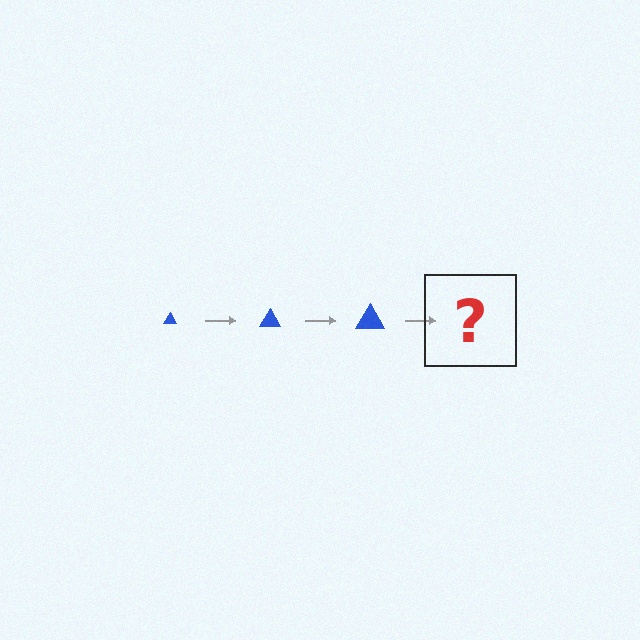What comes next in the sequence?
The next element should be a blue triangle, larger than the previous one.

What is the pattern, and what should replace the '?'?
The pattern is that the triangle gets progressively larger each step. The '?' should be a blue triangle, larger than the previous one.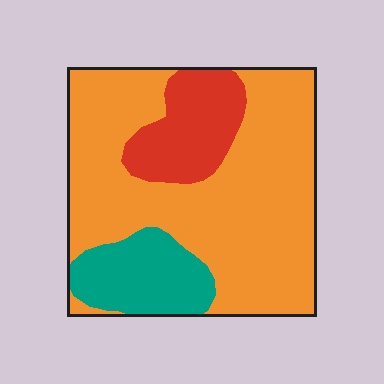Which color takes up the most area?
Orange, at roughly 70%.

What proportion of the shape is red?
Red covers around 15% of the shape.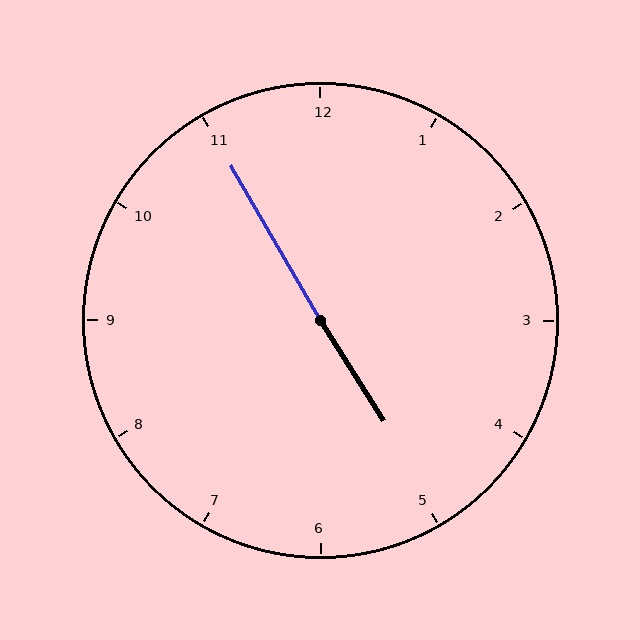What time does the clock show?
4:55.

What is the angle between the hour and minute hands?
Approximately 178 degrees.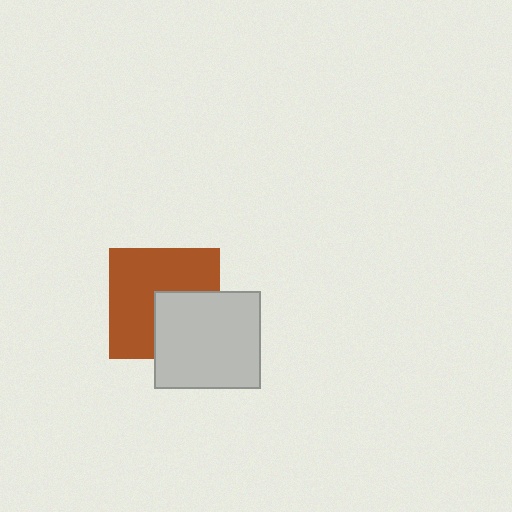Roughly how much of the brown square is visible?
About half of it is visible (roughly 64%).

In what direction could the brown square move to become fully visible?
The brown square could move toward the upper-left. That would shift it out from behind the light gray rectangle entirely.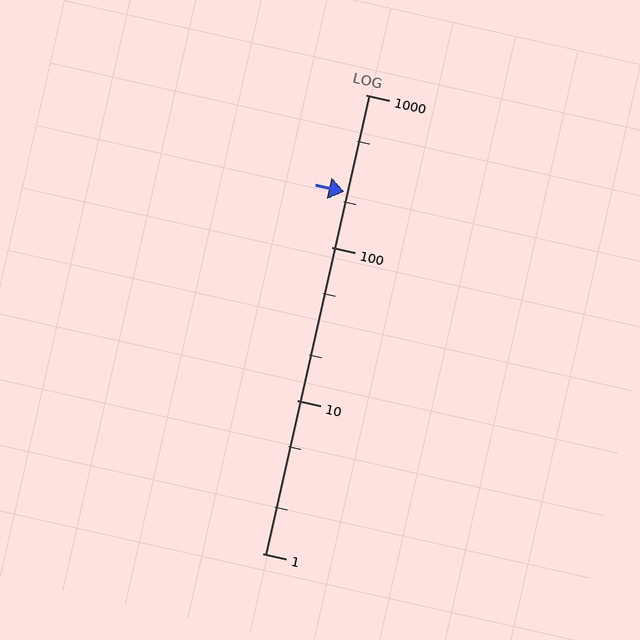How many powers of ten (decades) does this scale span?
The scale spans 3 decades, from 1 to 1000.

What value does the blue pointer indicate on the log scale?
The pointer indicates approximately 230.